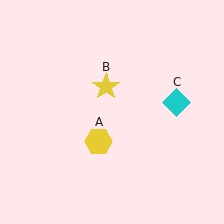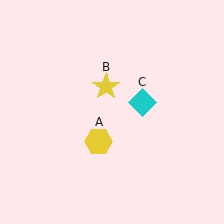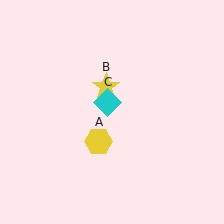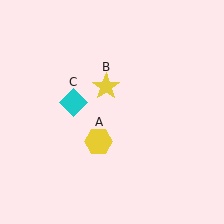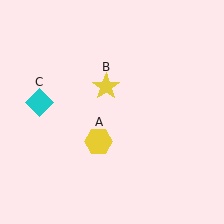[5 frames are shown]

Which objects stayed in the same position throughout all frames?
Yellow hexagon (object A) and yellow star (object B) remained stationary.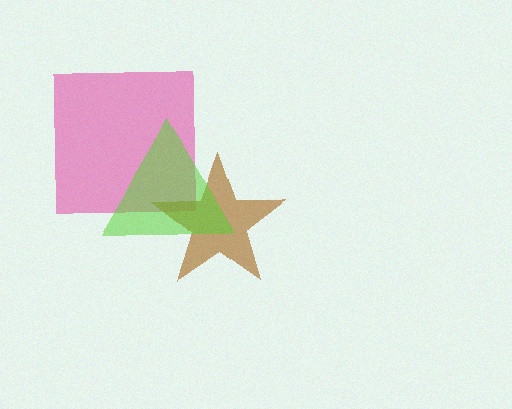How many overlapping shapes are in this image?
There are 3 overlapping shapes in the image.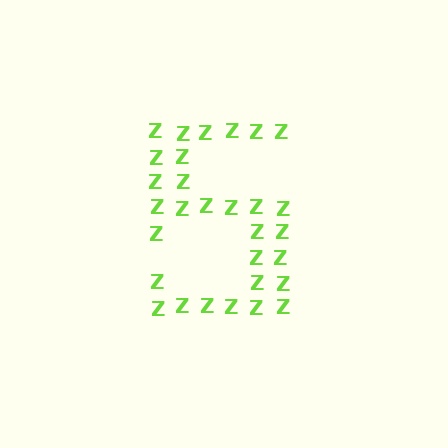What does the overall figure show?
The overall figure shows the digit 5.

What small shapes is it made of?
It is made of small letter Z's.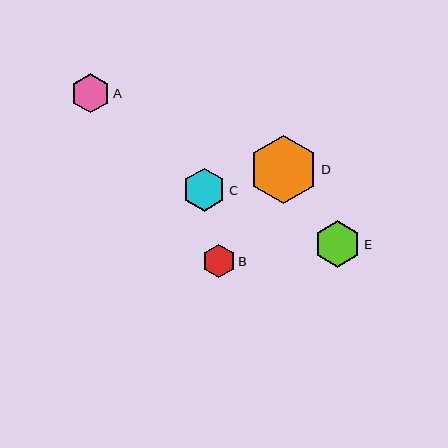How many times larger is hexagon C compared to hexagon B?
Hexagon C is approximately 1.3 times the size of hexagon B.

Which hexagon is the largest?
Hexagon D is the largest with a size of approximately 69 pixels.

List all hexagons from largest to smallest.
From largest to smallest: D, E, C, A, B.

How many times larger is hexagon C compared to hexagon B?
Hexagon C is approximately 1.3 times the size of hexagon B.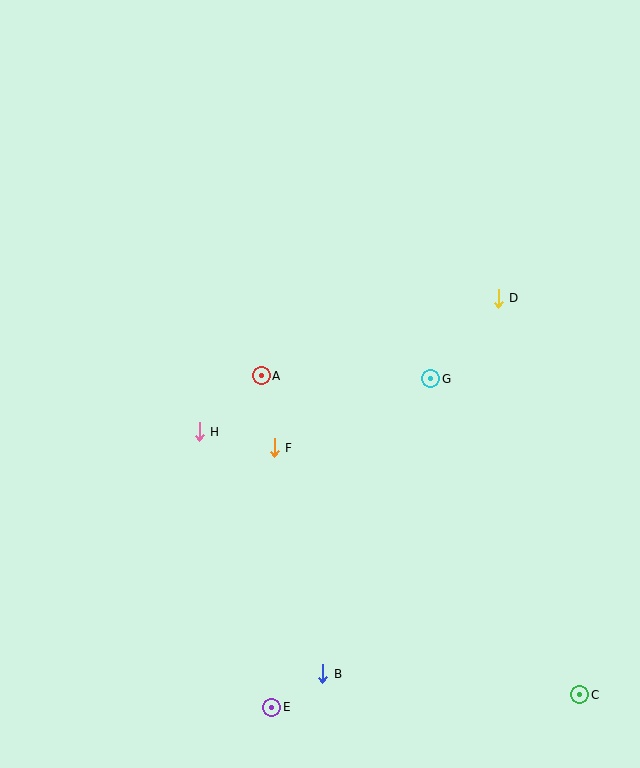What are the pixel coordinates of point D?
Point D is at (498, 298).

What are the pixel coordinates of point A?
Point A is at (261, 376).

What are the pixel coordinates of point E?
Point E is at (272, 707).